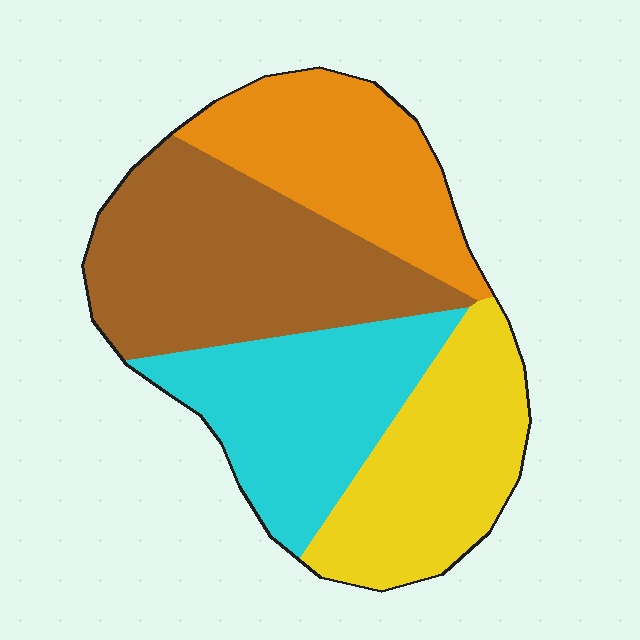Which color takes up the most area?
Brown, at roughly 30%.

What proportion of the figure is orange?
Orange covers about 20% of the figure.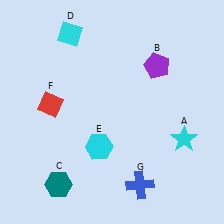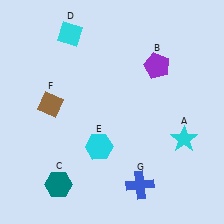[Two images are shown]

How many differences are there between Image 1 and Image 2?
There is 1 difference between the two images.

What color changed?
The diamond (F) changed from red in Image 1 to brown in Image 2.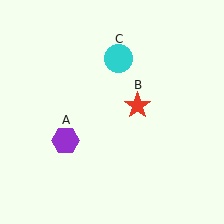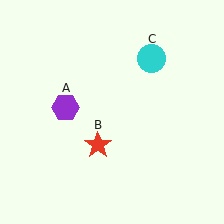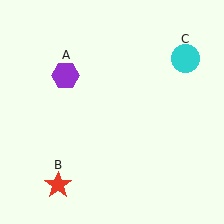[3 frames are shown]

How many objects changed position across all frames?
3 objects changed position: purple hexagon (object A), red star (object B), cyan circle (object C).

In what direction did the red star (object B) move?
The red star (object B) moved down and to the left.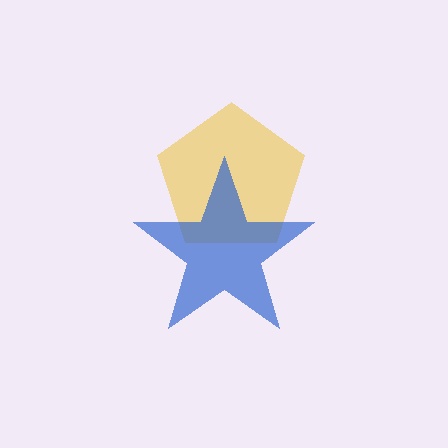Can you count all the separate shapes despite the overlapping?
Yes, there are 2 separate shapes.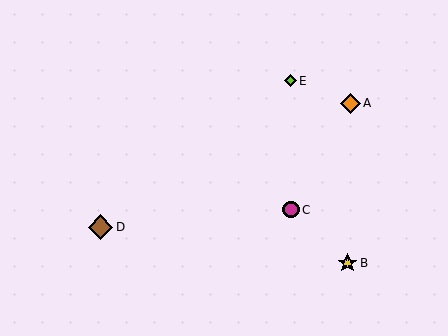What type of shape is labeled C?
Shape C is a magenta circle.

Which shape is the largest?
The brown diamond (labeled D) is the largest.